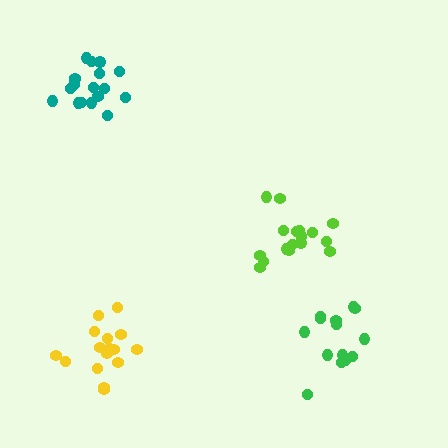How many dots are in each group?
Group 1: 16 dots, Group 2: 18 dots, Group 3: 18 dots, Group 4: 14 dots (66 total).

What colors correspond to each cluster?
The clusters are colored: yellow, lime, teal, green.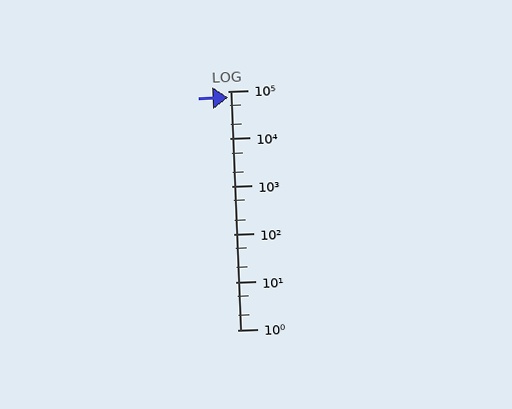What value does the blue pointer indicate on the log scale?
The pointer indicates approximately 72000.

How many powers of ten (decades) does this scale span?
The scale spans 5 decades, from 1 to 100000.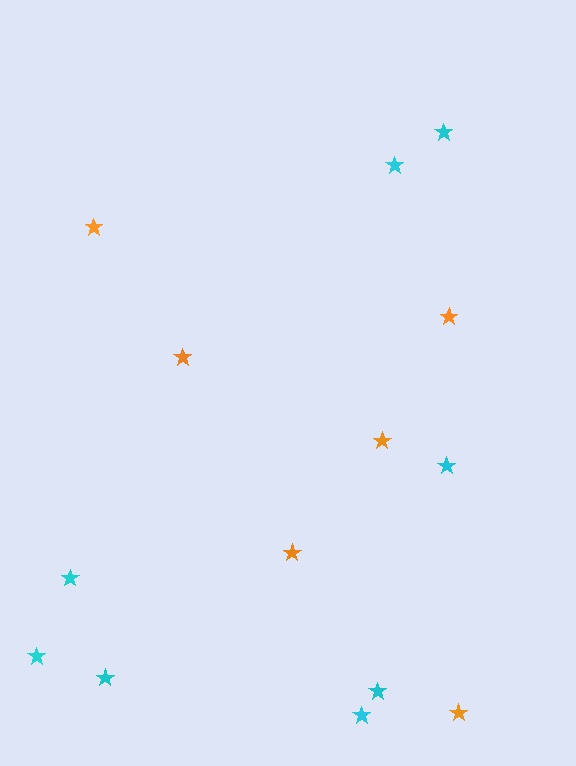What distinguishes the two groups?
There are 2 groups: one group of cyan stars (8) and one group of orange stars (6).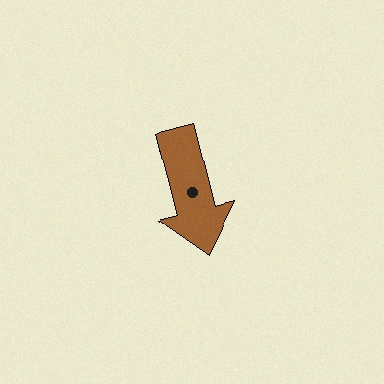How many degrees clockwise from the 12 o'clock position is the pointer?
Approximately 166 degrees.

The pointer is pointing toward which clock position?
Roughly 6 o'clock.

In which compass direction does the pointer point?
South.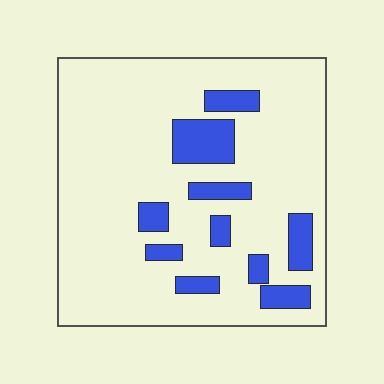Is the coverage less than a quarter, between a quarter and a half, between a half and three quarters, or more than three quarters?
Less than a quarter.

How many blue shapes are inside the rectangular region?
10.